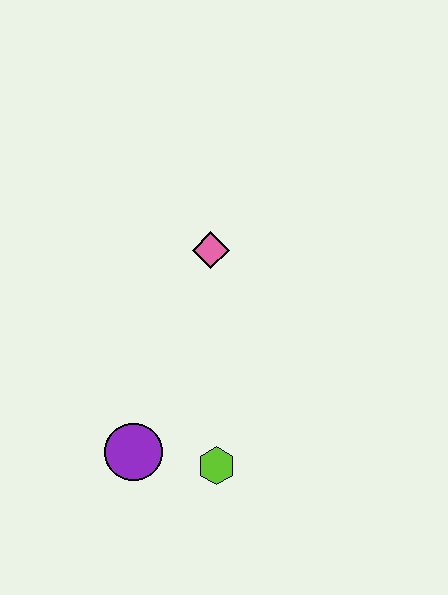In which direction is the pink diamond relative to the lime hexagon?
The pink diamond is above the lime hexagon.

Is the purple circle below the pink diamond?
Yes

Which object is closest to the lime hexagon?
The purple circle is closest to the lime hexagon.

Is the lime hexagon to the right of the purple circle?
Yes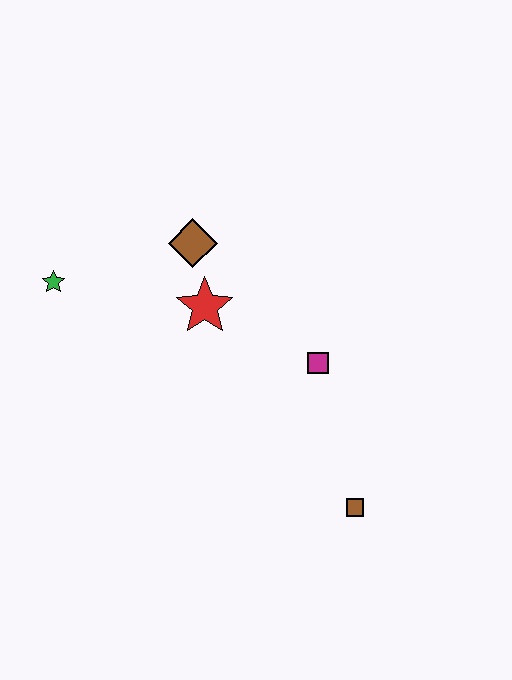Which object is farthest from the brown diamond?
The brown square is farthest from the brown diamond.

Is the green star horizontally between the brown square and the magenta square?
No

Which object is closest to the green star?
The brown diamond is closest to the green star.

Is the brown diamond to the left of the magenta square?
Yes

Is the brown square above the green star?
No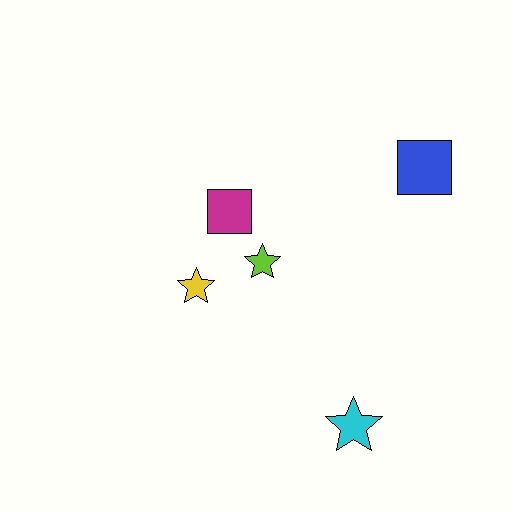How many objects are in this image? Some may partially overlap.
There are 5 objects.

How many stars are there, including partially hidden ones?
There are 3 stars.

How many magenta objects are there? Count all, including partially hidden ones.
There is 1 magenta object.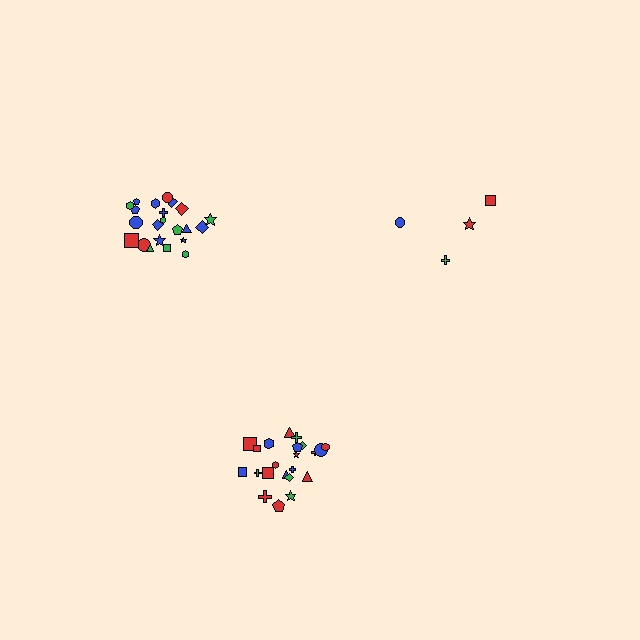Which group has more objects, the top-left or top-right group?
The top-left group.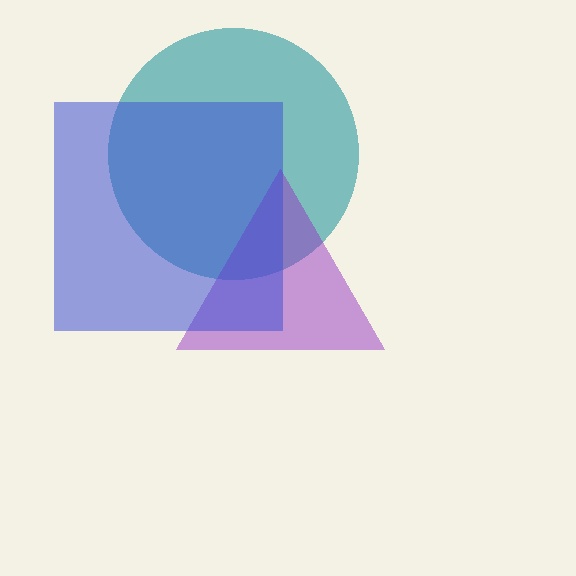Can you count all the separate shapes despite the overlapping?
Yes, there are 3 separate shapes.